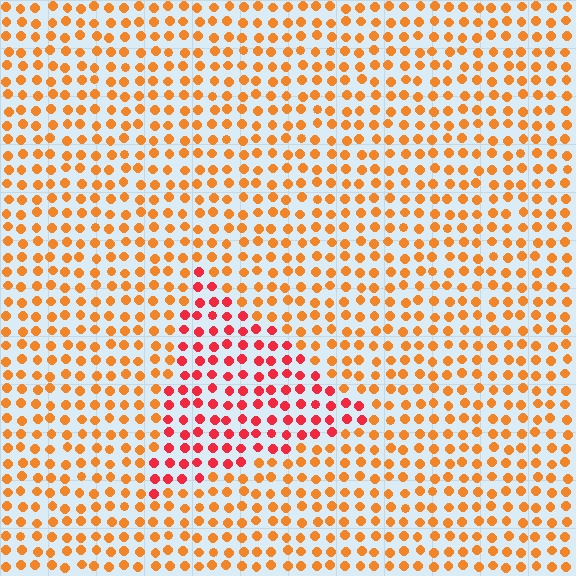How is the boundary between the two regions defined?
The boundary is defined purely by a slight shift in hue (about 35 degrees). Spacing, size, and orientation are identical on both sides.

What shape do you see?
I see a triangle.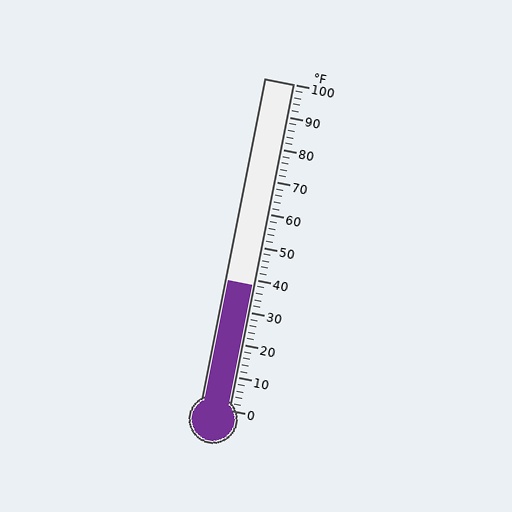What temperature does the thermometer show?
The thermometer shows approximately 38°F.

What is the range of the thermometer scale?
The thermometer scale ranges from 0°F to 100°F.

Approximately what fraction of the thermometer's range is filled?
The thermometer is filled to approximately 40% of its range.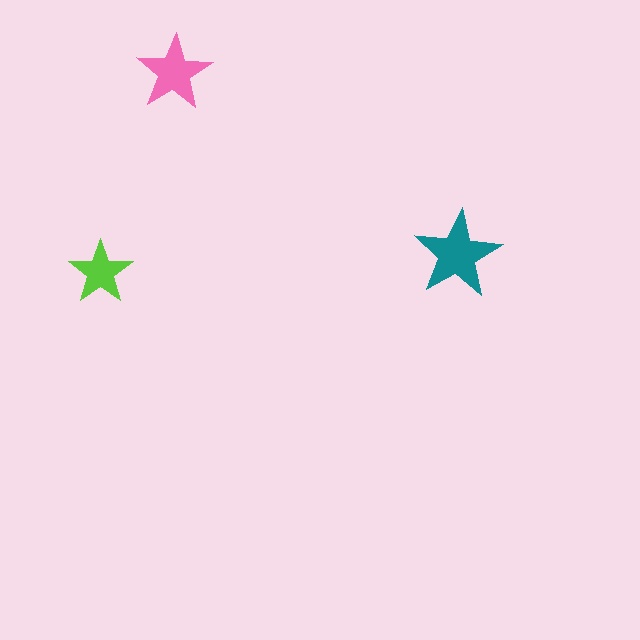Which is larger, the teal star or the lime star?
The teal one.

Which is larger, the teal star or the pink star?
The teal one.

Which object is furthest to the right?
The teal star is rightmost.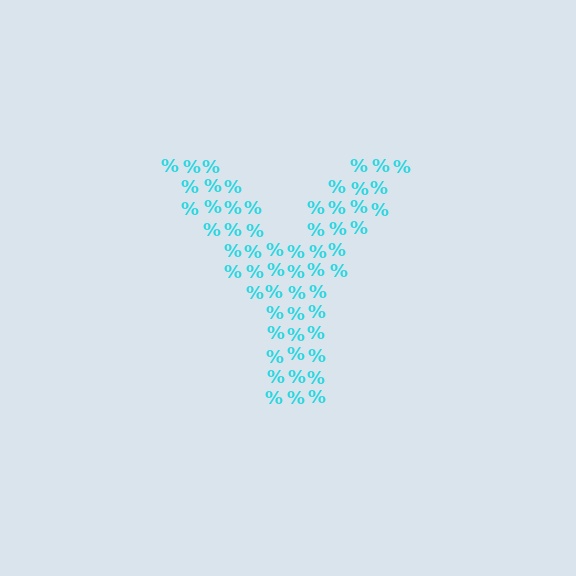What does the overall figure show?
The overall figure shows the letter Y.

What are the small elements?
The small elements are percent signs.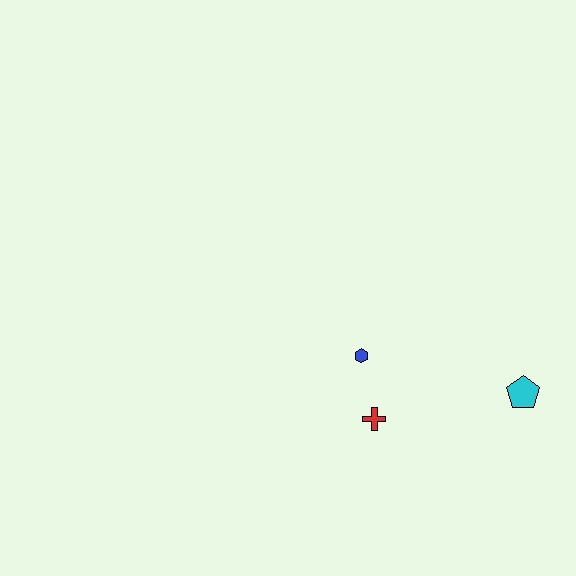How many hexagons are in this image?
There is 1 hexagon.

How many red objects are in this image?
There is 1 red object.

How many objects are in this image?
There are 3 objects.